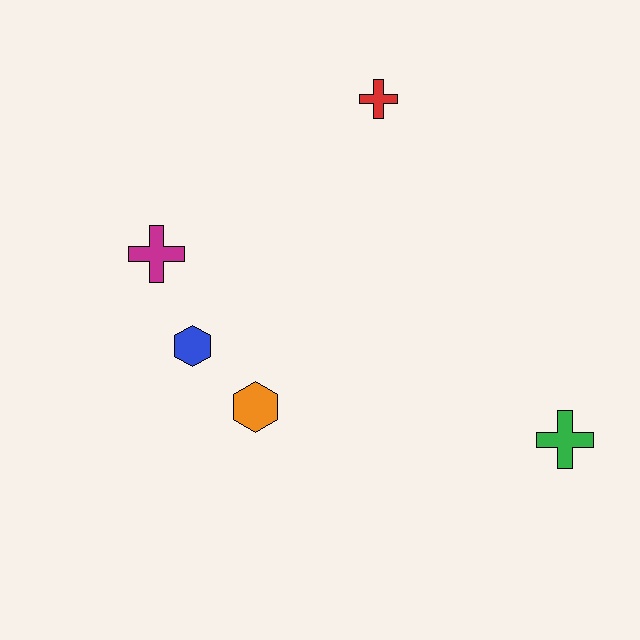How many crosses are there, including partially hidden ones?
There are 3 crosses.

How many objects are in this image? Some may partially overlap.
There are 5 objects.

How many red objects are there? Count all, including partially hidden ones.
There is 1 red object.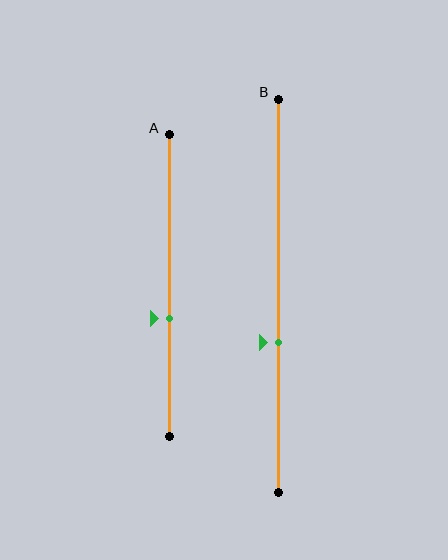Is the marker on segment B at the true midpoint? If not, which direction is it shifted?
No, the marker on segment B is shifted downward by about 12% of the segment length.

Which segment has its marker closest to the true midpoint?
Segment A has its marker closest to the true midpoint.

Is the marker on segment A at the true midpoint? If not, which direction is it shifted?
No, the marker on segment A is shifted downward by about 11% of the segment length.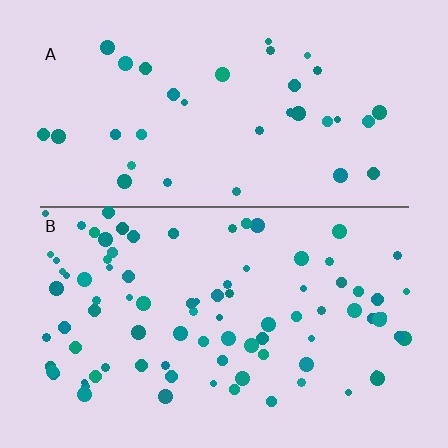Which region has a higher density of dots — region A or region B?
B (the bottom).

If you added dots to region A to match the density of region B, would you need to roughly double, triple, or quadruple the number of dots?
Approximately double.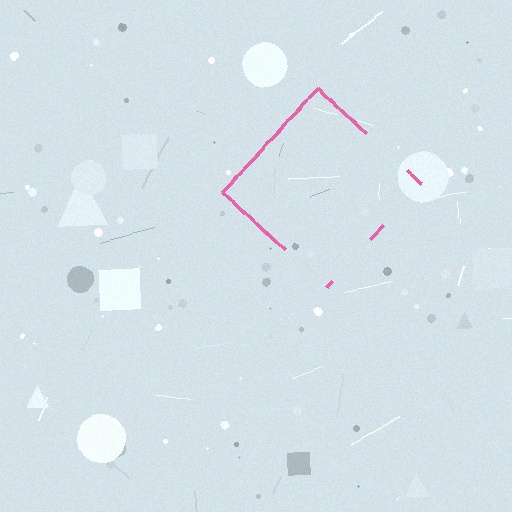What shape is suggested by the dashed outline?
The dashed outline suggests a diamond.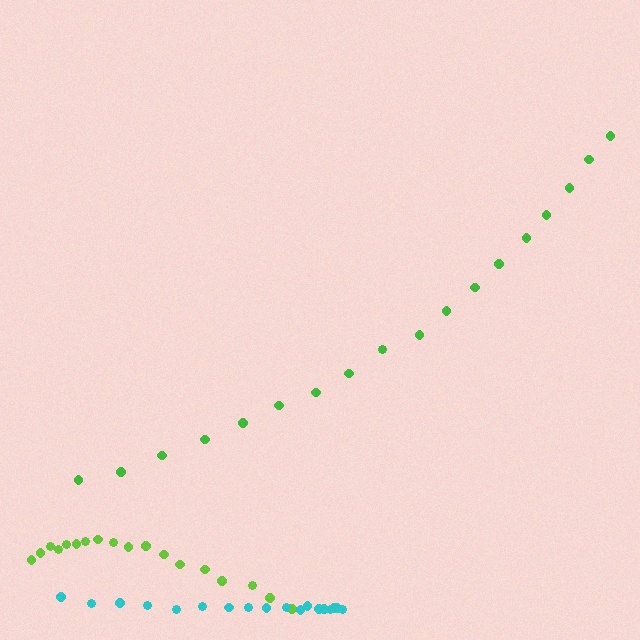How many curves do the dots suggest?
There are 3 distinct paths.